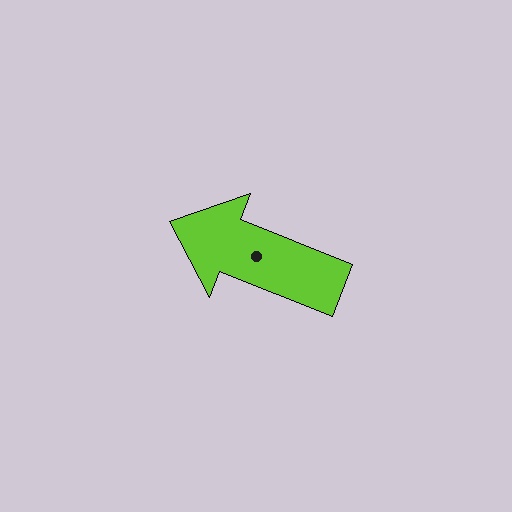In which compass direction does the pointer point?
West.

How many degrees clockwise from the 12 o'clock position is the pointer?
Approximately 292 degrees.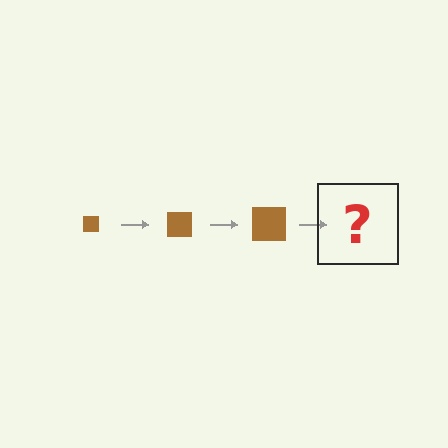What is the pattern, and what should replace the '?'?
The pattern is that the square gets progressively larger each step. The '?' should be a brown square, larger than the previous one.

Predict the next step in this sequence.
The next step is a brown square, larger than the previous one.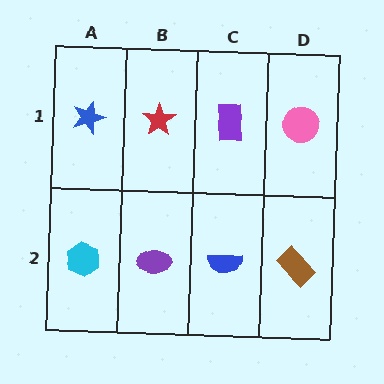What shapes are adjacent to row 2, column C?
A purple rectangle (row 1, column C), a purple ellipse (row 2, column B), a brown rectangle (row 2, column D).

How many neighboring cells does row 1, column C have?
3.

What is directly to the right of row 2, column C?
A brown rectangle.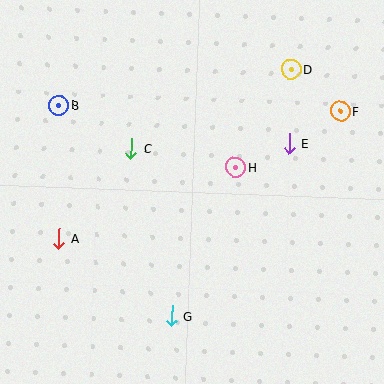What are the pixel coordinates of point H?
Point H is at (236, 167).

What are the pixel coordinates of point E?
Point E is at (289, 143).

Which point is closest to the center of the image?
Point H at (236, 167) is closest to the center.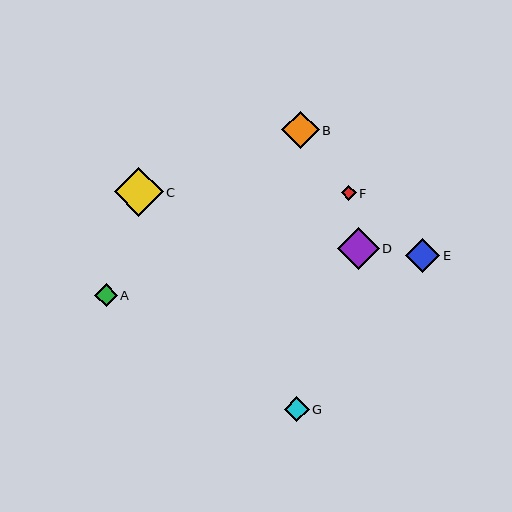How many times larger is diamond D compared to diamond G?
Diamond D is approximately 1.7 times the size of diamond G.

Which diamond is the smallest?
Diamond F is the smallest with a size of approximately 15 pixels.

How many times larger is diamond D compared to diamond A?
Diamond D is approximately 1.8 times the size of diamond A.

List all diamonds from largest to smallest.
From largest to smallest: C, D, B, E, G, A, F.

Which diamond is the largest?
Diamond C is the largest with a size of approximately 49 pixels.